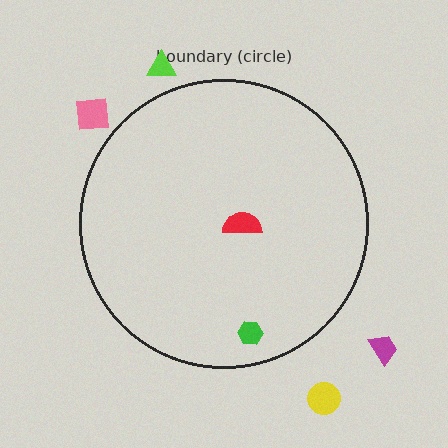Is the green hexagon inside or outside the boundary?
Inside.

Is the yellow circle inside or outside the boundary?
Outside.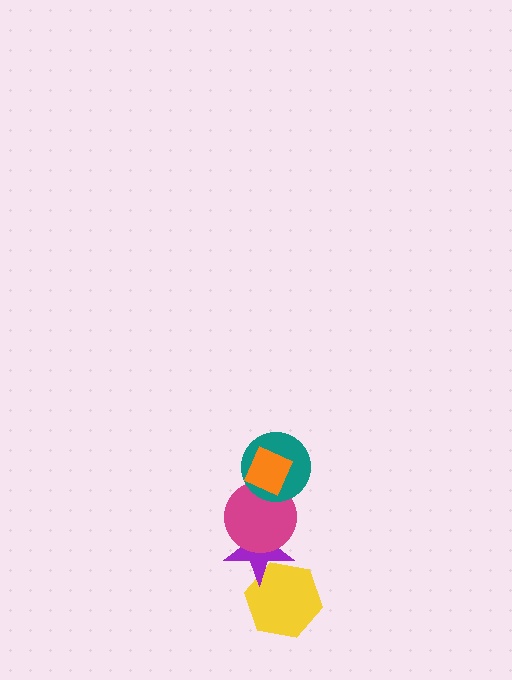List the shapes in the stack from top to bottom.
From top to bottom: the orange diamond, the teal circle, the magenta circle, the purple star, the yellow hexagon.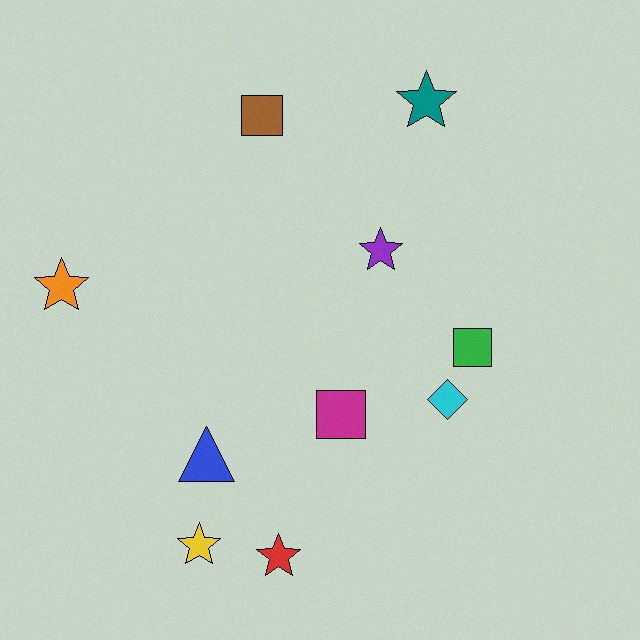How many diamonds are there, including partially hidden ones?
There is 1 diamond.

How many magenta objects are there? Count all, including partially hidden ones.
There is 1 magenta object.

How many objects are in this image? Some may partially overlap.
There are 10 objects.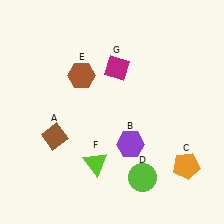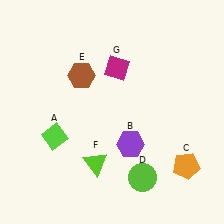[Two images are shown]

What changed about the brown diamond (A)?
In Image 1, A is brown. In Image 2, it changed to lime.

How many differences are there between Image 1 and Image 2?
There is 1 difference between the two images.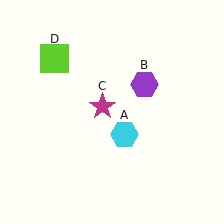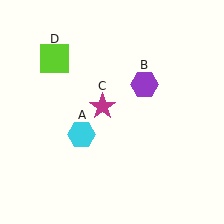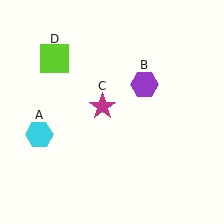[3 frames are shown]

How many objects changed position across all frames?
1 object changed position: cyan hexagon (object A).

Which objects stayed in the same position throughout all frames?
Purple hexagon (object B) and magenta star (object C) and lime square (object D) remained stationary.